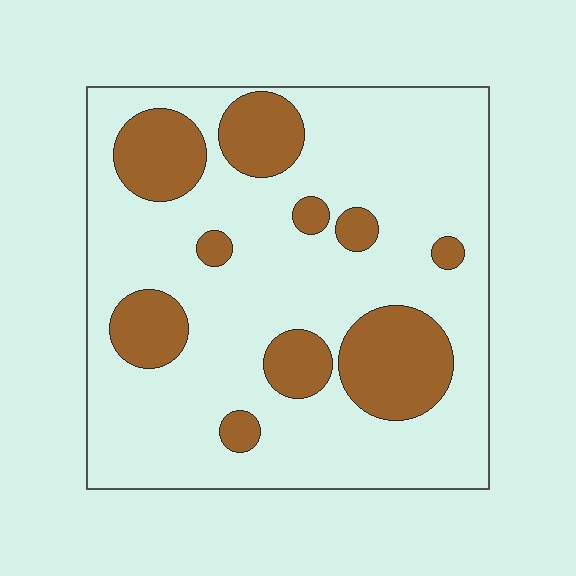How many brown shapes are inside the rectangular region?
10.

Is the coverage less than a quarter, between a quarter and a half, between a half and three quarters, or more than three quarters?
Less than a quarter.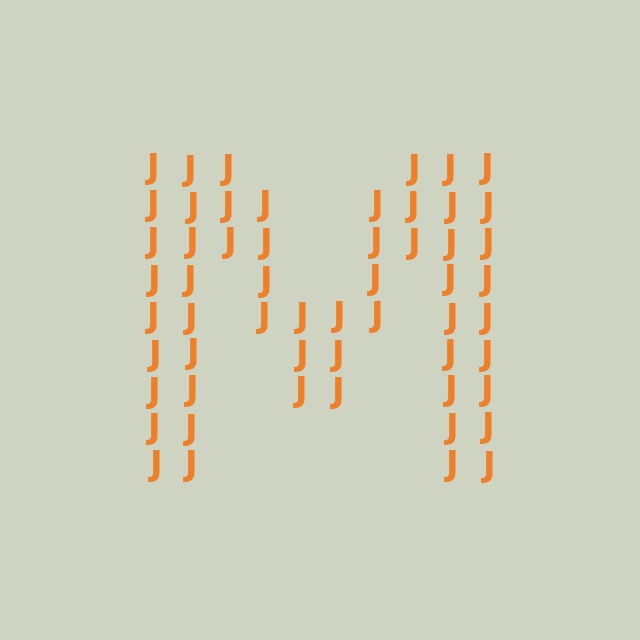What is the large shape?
The large shape is the letter M.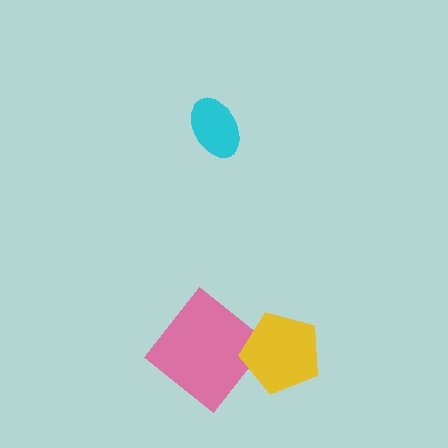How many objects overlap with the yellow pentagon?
1 object overlaps with the yellow pentagon.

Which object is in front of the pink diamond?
The yellow pentagon is in front of the pink diamond.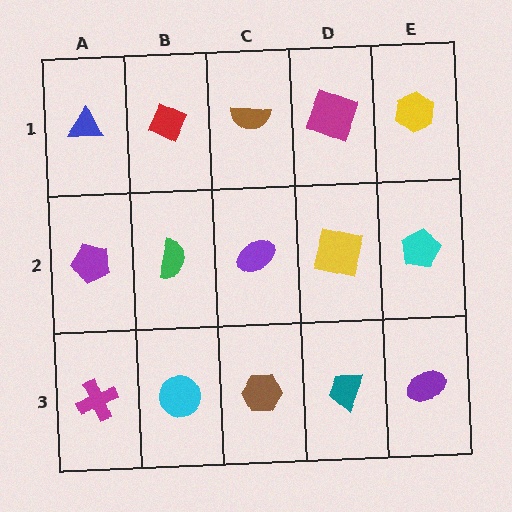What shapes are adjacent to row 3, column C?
A purple ellipse (row 2, column C), a cyan circle (row 3, column B), a teal trapezoid (row 3, column D).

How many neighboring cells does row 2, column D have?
4.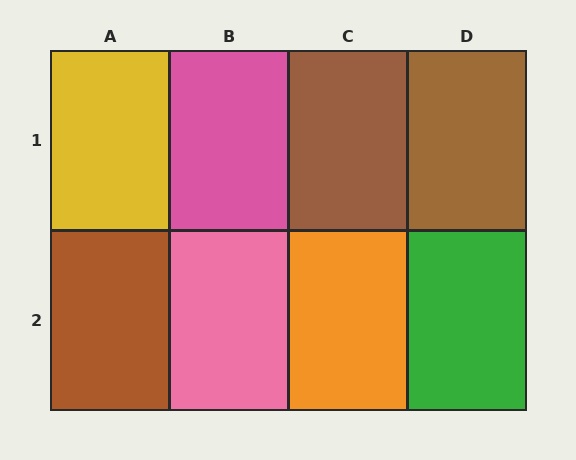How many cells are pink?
2 cells are pink.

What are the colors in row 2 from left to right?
Brown, pink, orange, green.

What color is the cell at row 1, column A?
Yellow.